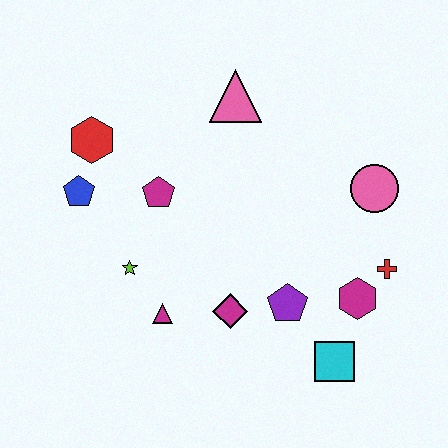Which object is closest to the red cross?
The magenta hexagon is closest to the red cross.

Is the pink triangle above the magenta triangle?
Yes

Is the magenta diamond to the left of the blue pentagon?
No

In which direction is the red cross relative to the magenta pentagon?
The red cross is to the right of the magenta pentagon.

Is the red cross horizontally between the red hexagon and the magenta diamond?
No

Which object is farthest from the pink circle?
The blue pentagon is farthest from the pink circle.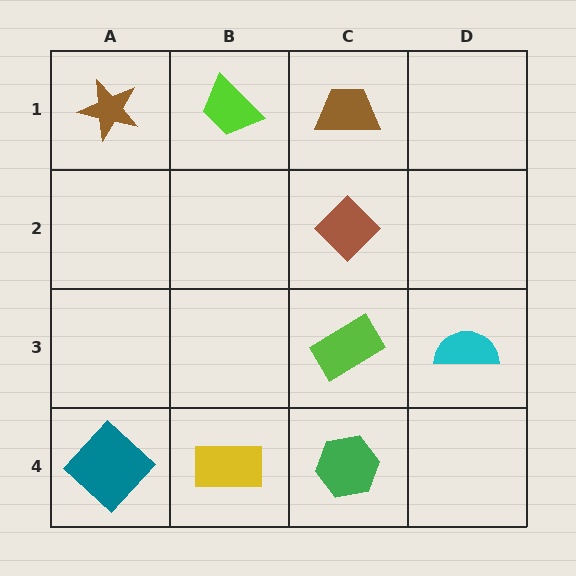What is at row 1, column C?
A brown trapezoid.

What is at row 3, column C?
A lime rectangle.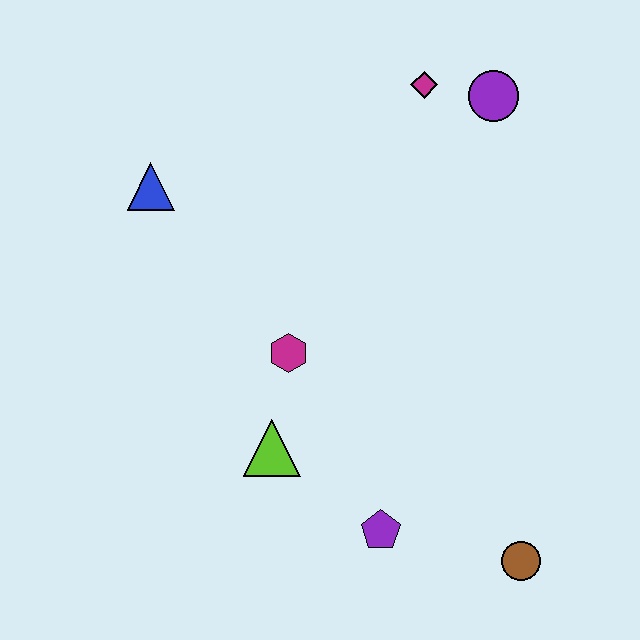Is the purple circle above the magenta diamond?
No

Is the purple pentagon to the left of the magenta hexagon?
No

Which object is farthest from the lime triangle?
The purple circle is farthest from the lime triangle.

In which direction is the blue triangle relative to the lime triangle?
The blue triangle is above the lime triangle.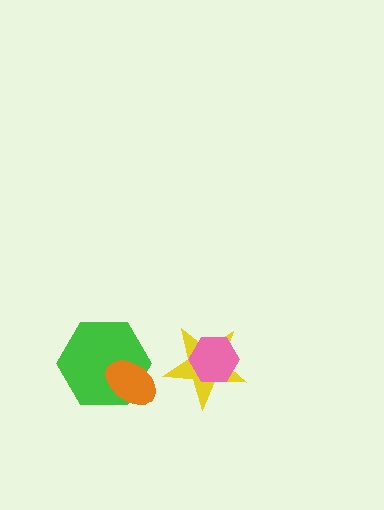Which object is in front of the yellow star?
The pink hexagon is in front of the yellow star.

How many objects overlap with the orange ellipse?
1 object overlaps with the orange ellipse.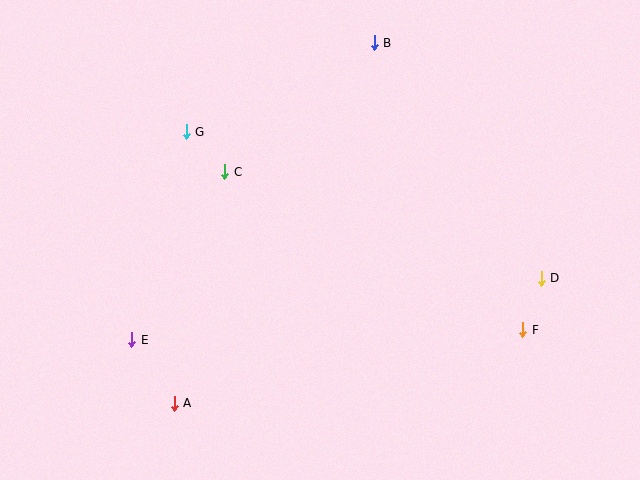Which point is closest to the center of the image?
Point C at (225, 172) is closest to the center.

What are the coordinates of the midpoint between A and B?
The midpoint between A and B is at (274, 223).